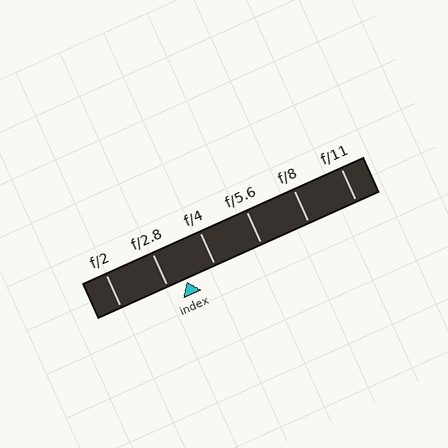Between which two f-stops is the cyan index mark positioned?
The index mark is between f/2.8 and f/4.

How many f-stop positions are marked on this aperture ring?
There are 6 f-stop positions marked.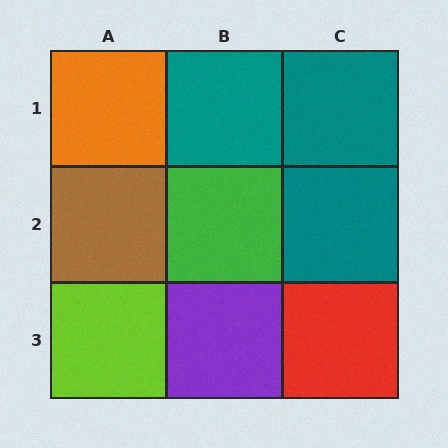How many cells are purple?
1 cell is purple.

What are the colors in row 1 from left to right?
Orange, teal, teal.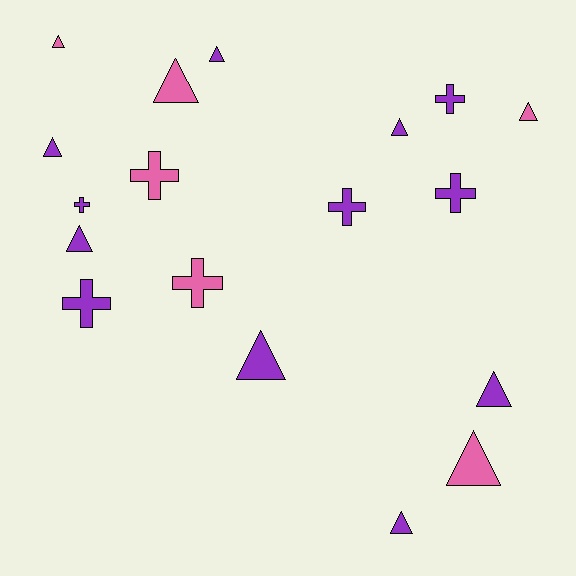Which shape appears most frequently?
Triangle, with 11 objects.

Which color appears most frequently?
Purple, with 12 objects.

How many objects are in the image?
There are 18 objects.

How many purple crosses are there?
There are 5 purple crosses.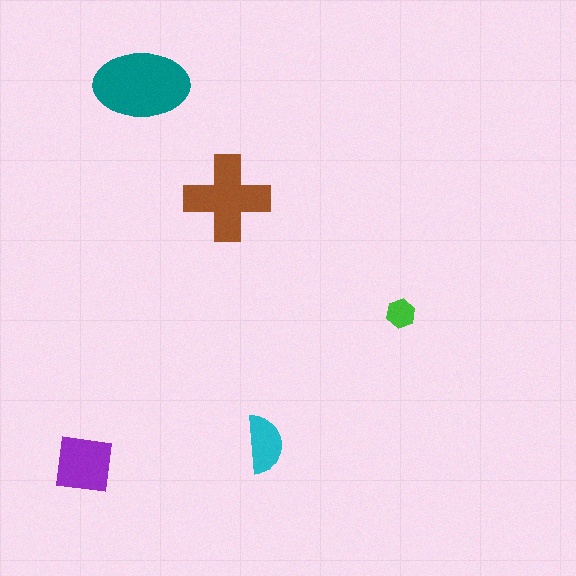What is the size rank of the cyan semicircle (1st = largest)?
4th.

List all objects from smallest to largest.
The green hexagon, the cyan semicircle, the purple square, the brown cross, the teal ellipse.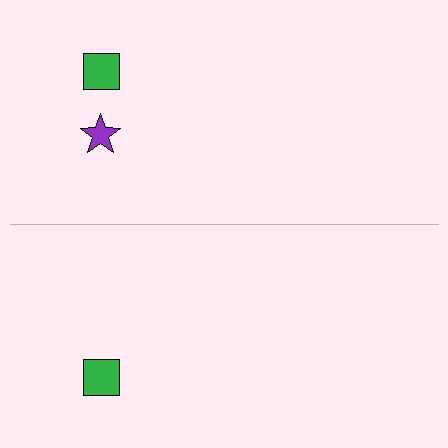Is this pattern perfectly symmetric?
No, the pattern is not perfectly symmetric. A purple star is missing from the bottom side.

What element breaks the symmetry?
A purple star is missing from the bottom side.